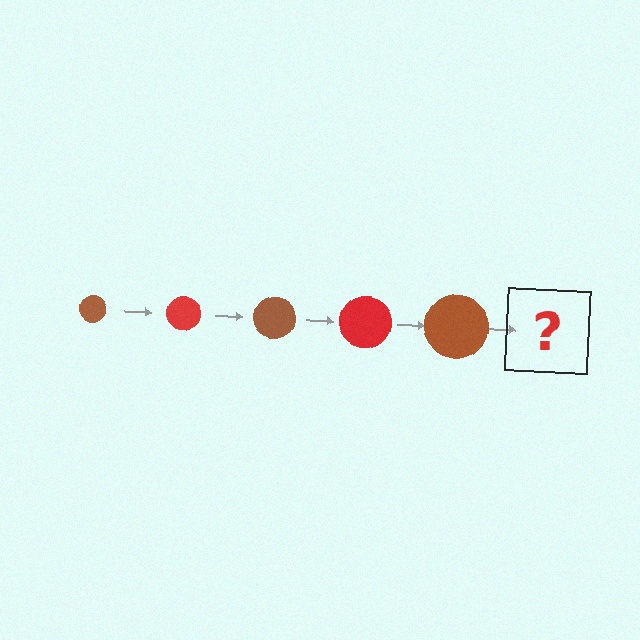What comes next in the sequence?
The next element should be a red circle, larger than the previous one.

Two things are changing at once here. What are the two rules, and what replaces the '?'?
The two rules are that the circle grows larger each step and the color cycles through brown and red. The '?' should be a red circle, larger than the previous one.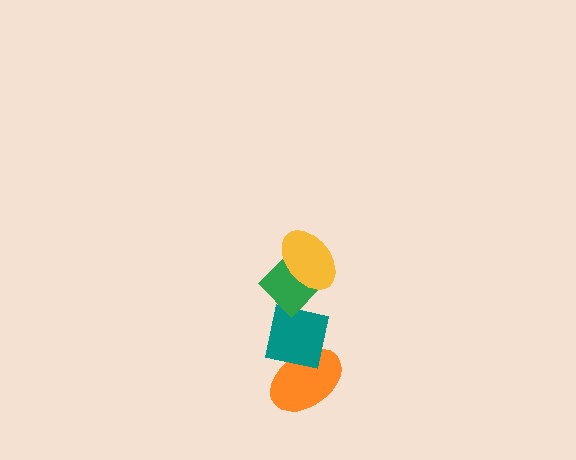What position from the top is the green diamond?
The green diamond is 2nd from the top.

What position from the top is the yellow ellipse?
The yellow ellipse is 1st from the top.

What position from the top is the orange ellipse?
The orange ellipse is 4th from the top.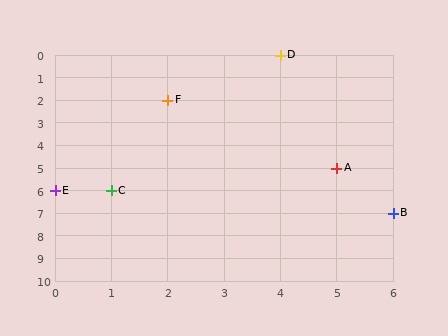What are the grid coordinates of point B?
Point B is at grid coordinates (6, 7).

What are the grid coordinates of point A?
Point A is at grid coordinates (5, 5).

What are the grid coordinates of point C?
Point C is at grid coordinates (1, 6).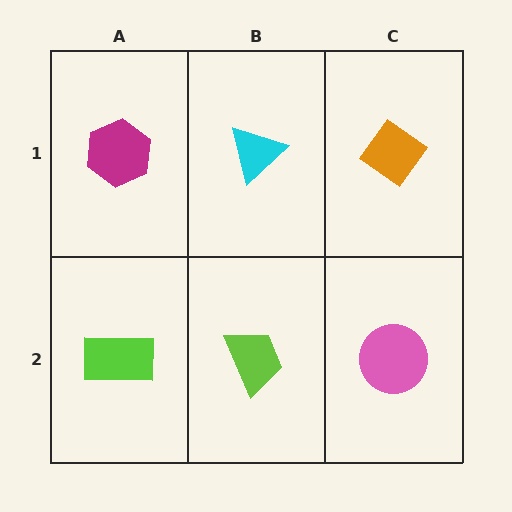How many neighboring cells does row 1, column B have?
3.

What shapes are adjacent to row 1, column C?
A pink circle (row 2, column C), a cyan triangle (row 1, column B).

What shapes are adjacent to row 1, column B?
A lime trapezoid (row 2, column B), a magenta hexagon (row 1, column A), an orange diamond (row 1, column C).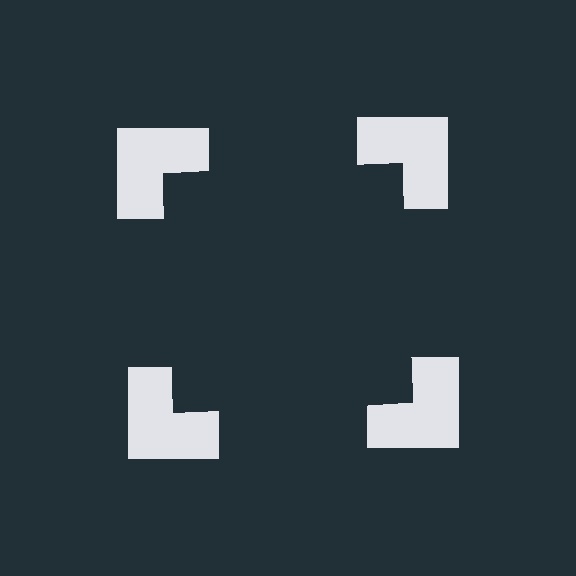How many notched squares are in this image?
There are 4 — one at each vertex of the illusory square.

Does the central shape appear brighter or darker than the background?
It typically appears slightly darker than the background, even though no actual brightness change is drawn.